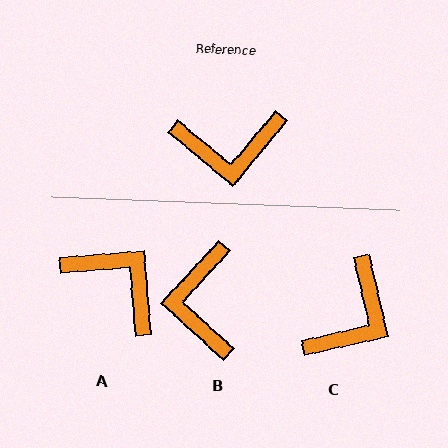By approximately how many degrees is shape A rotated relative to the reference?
Approximately 134 degrees counter-clockwise.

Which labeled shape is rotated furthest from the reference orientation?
A, about 134 degrees away.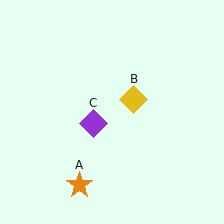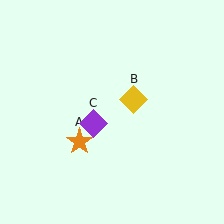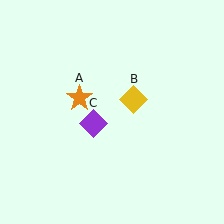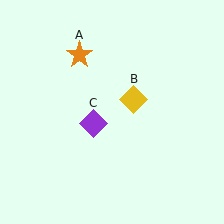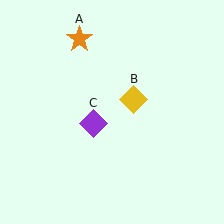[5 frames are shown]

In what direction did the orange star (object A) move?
The orange star (object A) moved up.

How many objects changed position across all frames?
1 object changed position: orange star (object A).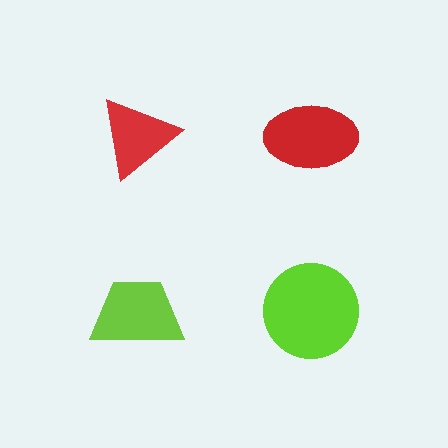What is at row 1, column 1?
A red triangle.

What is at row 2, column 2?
A lime circle.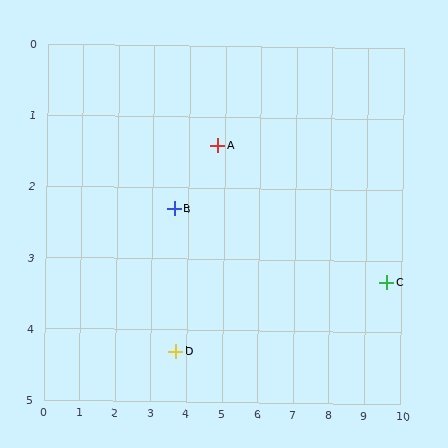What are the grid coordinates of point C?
Point C is at approximately (9.6, 3.3).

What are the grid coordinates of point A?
Point A is at approximately (4.8, 1.4).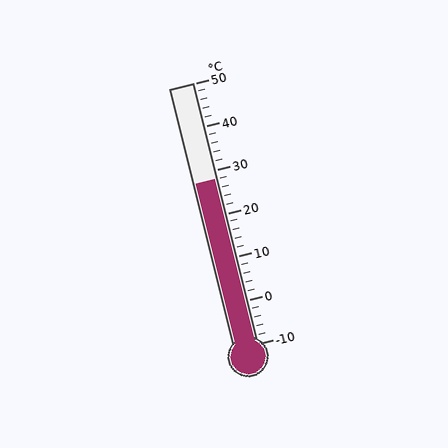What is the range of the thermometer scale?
The thermometer scale ranges from -10°C to 50°C.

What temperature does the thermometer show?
The thermometer shows approximately 28°C.